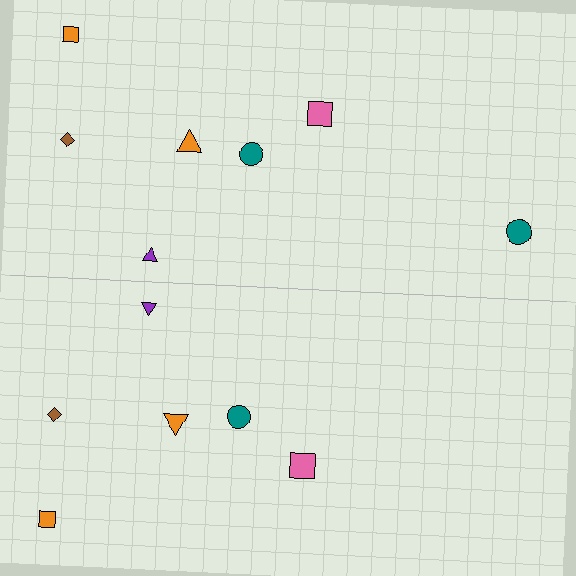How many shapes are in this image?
There are 13 shapes in this image.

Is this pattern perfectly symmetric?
No, the pattern is not perfectly symmetric. A teal circle is missing from the bottom side.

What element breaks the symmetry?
A teal circle is missing from the bottom side.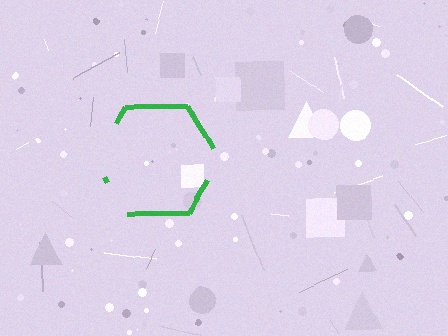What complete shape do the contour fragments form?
The contour fragments form a hexagon.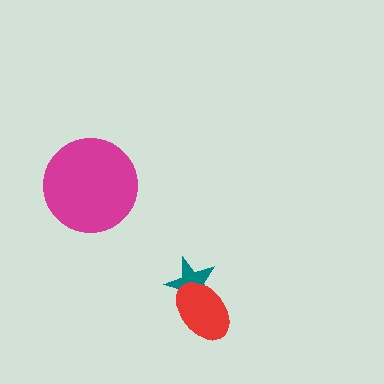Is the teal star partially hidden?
Yes, it is partially covered by another shape.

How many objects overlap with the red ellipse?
1 object overlaps with the red ellipse.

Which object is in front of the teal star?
The red ellipse is in front of the teal star.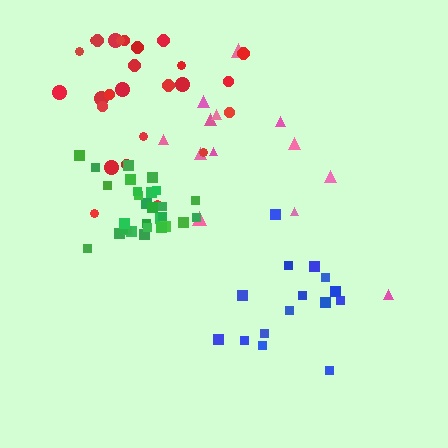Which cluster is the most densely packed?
Green.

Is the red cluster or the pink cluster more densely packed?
Red.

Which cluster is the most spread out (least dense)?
Pink.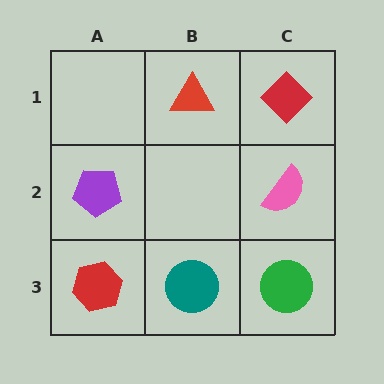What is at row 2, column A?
A purple pentagon.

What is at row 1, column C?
A red diamond.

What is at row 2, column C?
A pink semicircle.